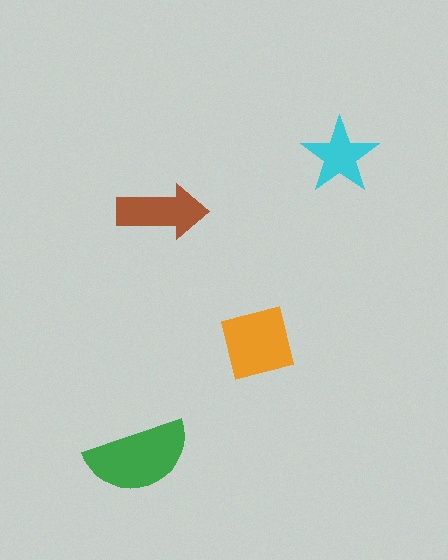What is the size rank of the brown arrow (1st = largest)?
3rd.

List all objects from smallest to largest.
The cyan star, the brown arrow, the orange square, the green semicircle.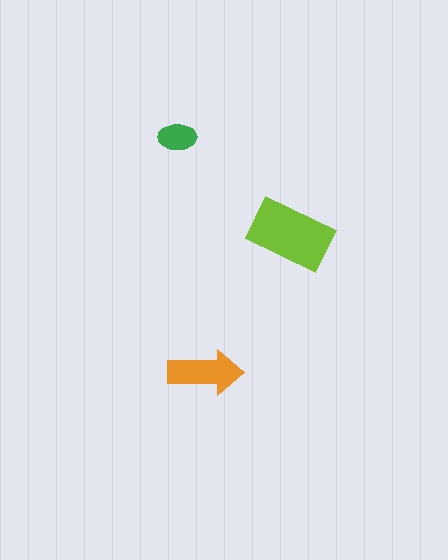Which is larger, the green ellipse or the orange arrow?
The orange arrow.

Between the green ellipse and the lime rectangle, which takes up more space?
The lime rectangle.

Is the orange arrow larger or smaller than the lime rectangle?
Smaller.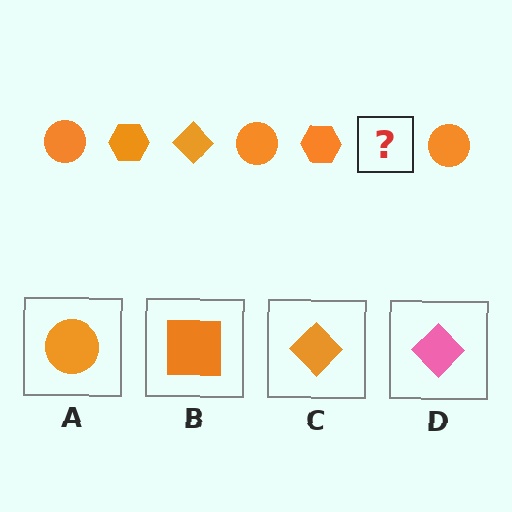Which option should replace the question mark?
Option C.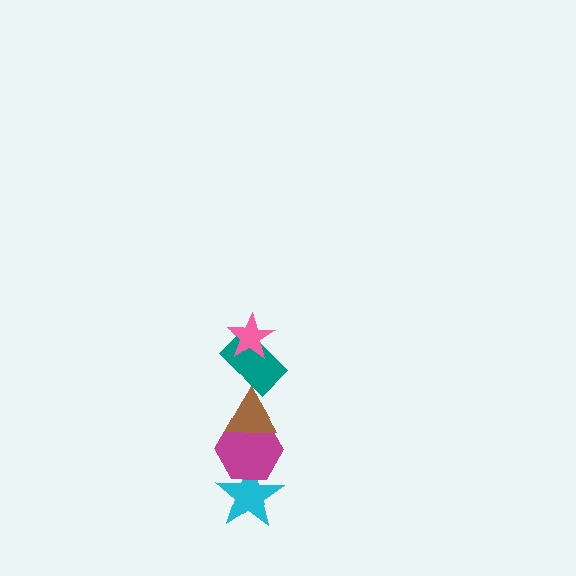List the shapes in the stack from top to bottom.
From top to bottom: the pink star, the teal rectangle, the brown triangle, the magenta hexagon, the cyan star.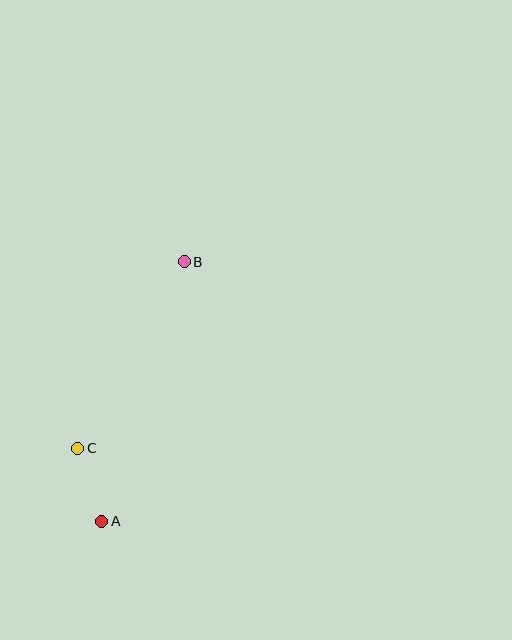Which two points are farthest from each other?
Points A and B are farthest from each other.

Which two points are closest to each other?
Points A and C are closest to each other.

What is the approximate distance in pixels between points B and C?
The distance between B and C is approximately 215 pixels.